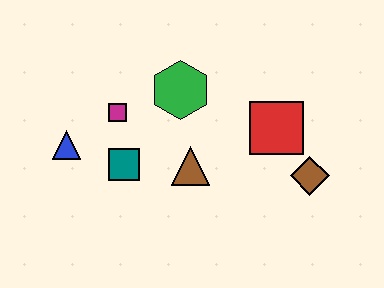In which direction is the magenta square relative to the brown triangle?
The magenta square is to the left of the brown triangle.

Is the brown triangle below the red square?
Yes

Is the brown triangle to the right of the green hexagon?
Yes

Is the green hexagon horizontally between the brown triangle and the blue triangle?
Yes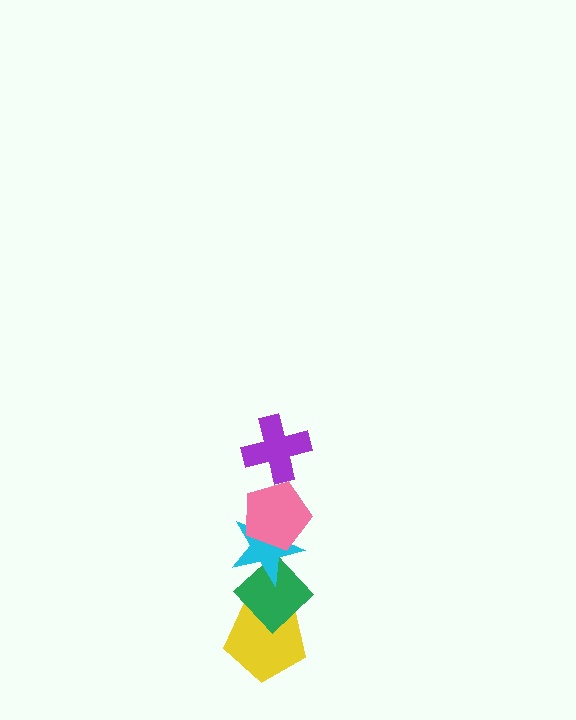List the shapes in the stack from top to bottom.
From top to bottom: the purple cross, the pink pentagon, the cyan star, the green diamond, the yellow pentagon.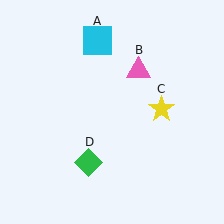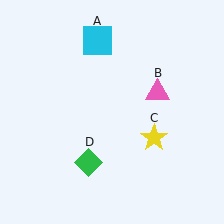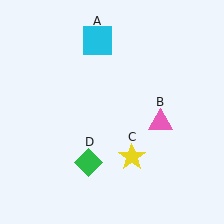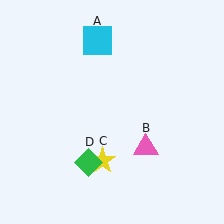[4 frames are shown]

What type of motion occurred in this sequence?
The pink triangle (object B), yellow star (object C) rotated clockwise around the center of the scene.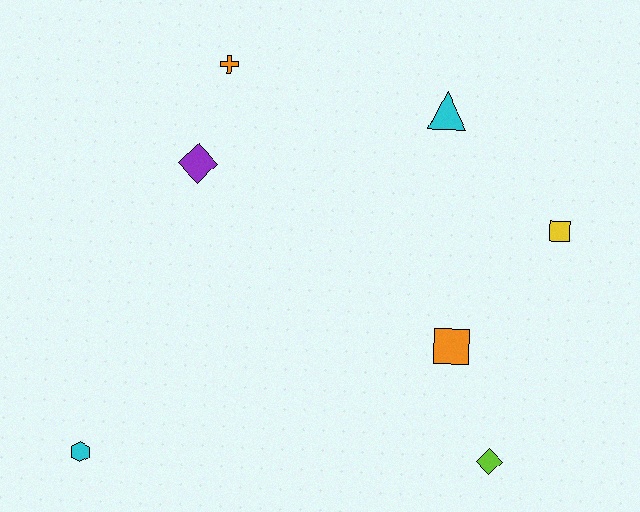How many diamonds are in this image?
There are 2 diamonds.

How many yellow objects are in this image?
There is 1 yellow object.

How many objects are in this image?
There are 7 objects.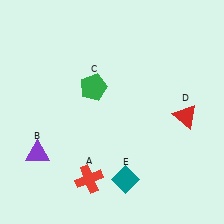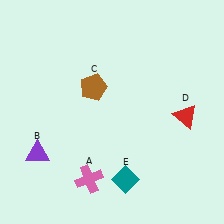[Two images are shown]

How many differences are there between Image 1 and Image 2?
There are 2 differences between the two images.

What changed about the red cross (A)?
In Image 1, A is red. In Image 2, it changed to pink.